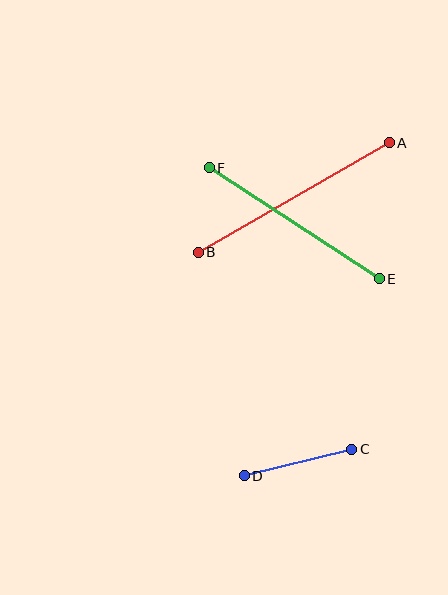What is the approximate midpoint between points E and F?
The midpoint is at approximately (294, 223) pixels.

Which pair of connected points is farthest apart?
Points A and B are farthest apart.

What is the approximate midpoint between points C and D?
The midpoint is at approximately (298, 463) pixels.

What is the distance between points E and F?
The distance is approximately 203 pixels.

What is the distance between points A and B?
The distance is approximately 220 pixels.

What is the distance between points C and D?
The distance is approximately 110 pixels.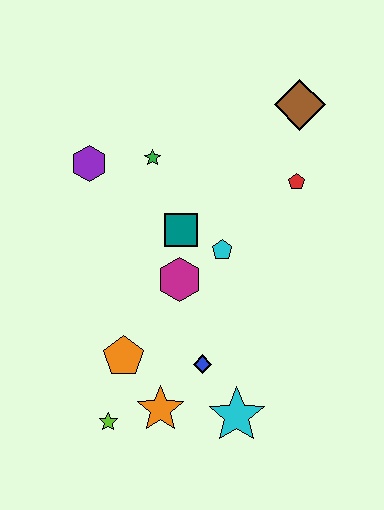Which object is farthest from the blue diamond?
The brown diamond is farthest from the blue diamond.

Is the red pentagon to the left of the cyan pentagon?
No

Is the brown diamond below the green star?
No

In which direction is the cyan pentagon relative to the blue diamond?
The cyan pentagon is above the blue diamond.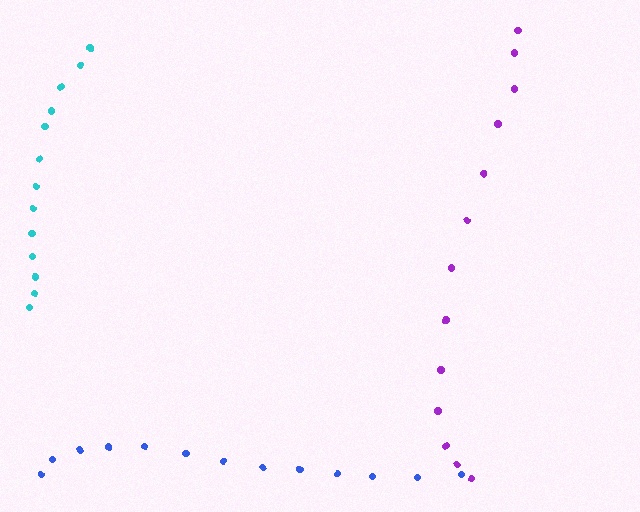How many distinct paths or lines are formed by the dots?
There are 3 distinct paths.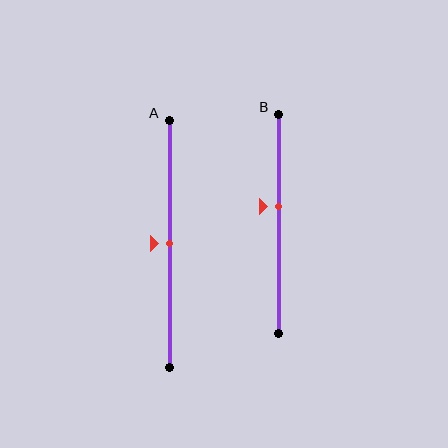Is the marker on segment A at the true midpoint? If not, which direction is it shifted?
Yes, the marker on segment A is at the true midpoint.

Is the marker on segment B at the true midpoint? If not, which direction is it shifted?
No, the marker on segment B is shifted upward by about 8% of the segment length.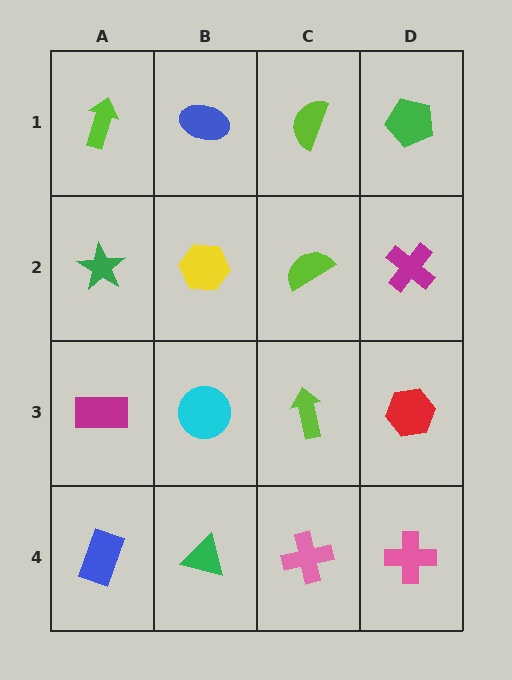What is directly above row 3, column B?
A yellow hexagon.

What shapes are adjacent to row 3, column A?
A green star (row 2, column A), a blue rectangle (row 4, column A), a cyan circle (row 3, column B).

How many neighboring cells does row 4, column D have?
2.